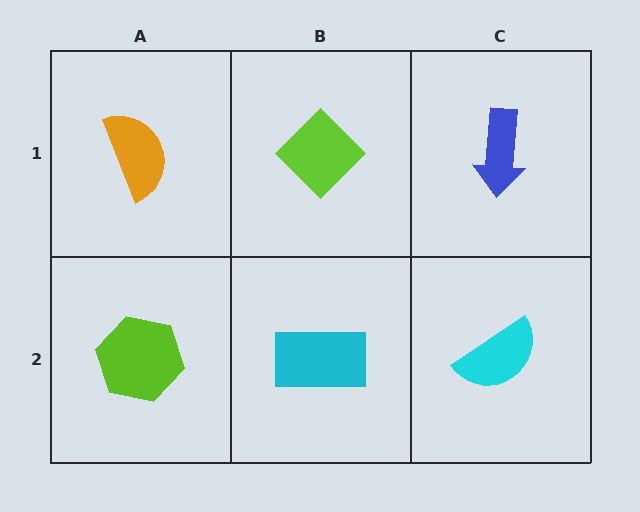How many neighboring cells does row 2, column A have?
2.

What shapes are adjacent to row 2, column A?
An orange semicircle (row 1, column A), a cyan rectangle (row 2, column B).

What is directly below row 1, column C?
A cyan semicircle.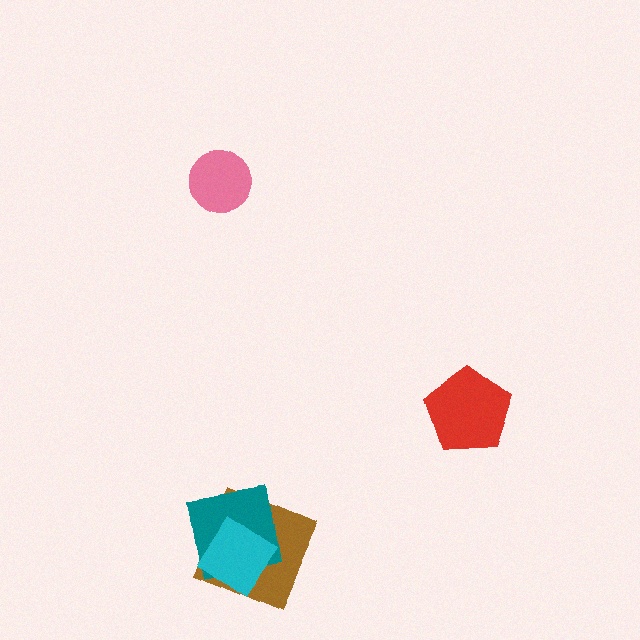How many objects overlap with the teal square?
2 objects overlap with the teal square.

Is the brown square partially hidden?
Yes, it is partially covered by another shape.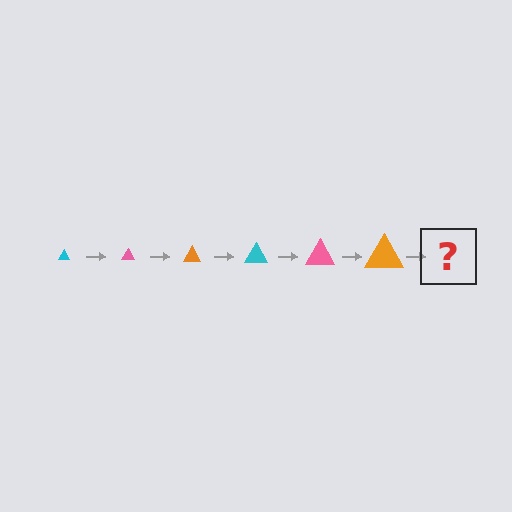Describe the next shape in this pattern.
It should be a cyan triangle, larger than the previous one.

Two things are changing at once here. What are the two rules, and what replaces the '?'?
The two rules are that the triangle grows larger each step and the color cycles through cyan, pink, and orange. The '?' should be a cyan triangle, larger than the previous one.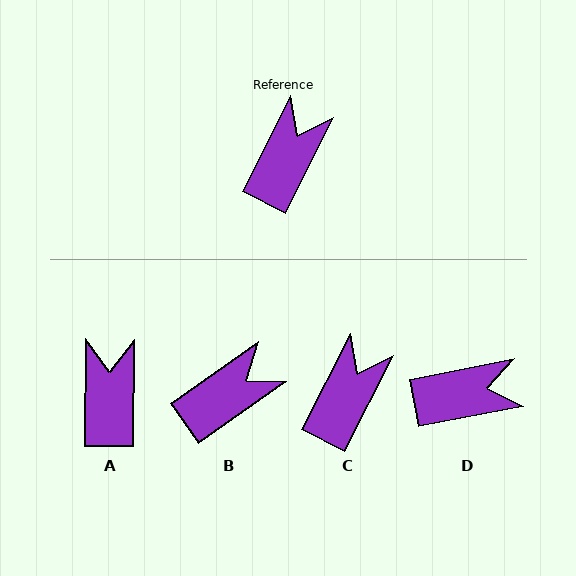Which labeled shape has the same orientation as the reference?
C.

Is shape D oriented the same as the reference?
No, it is off by about 52 degrees.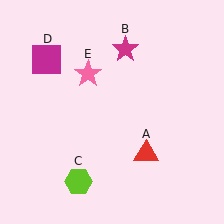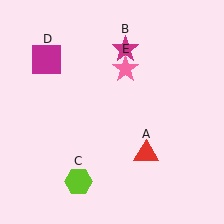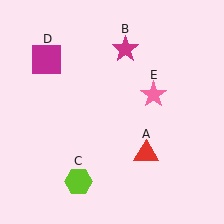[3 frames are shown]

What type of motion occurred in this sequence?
The pink star (object E) rotated clockwise around the center of the scene.